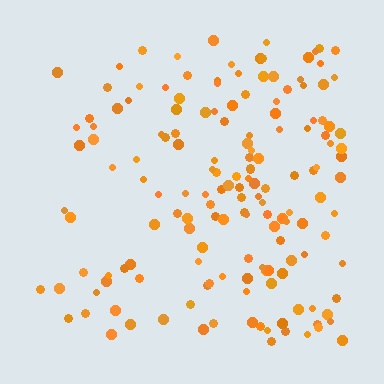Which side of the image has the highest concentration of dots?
The right.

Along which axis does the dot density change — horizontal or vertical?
Horizontal.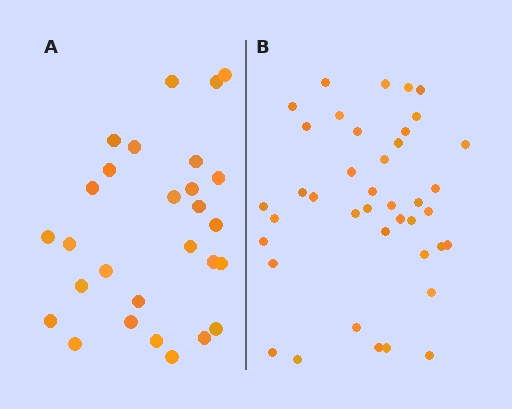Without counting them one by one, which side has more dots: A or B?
Region B (the right region) has more dots.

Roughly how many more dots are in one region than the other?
Region B has roughly 12 or so more dots than region A.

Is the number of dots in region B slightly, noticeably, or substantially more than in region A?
Region B has noticeably more, but not dramatically so. The ratio is roughly 1.4 to 1.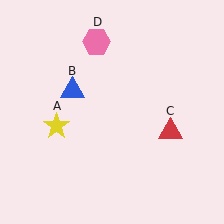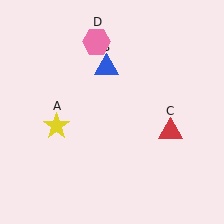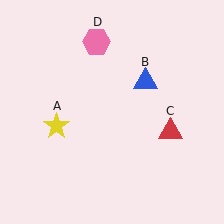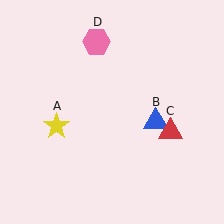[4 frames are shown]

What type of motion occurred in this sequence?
The blue triangle (object B) rotated clockwise around the center of the scene.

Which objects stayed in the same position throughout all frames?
Yellow star (object A) and red triangle (object C) and pink hexagon (object D) remained stationary.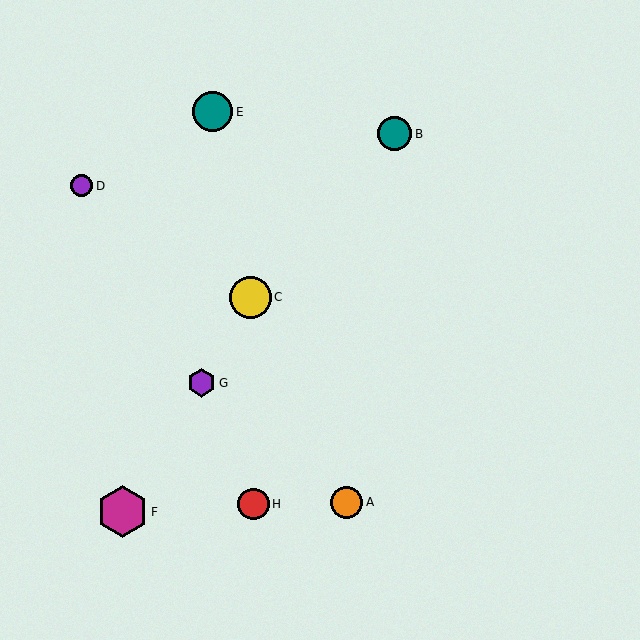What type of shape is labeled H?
Shape H is a red circle.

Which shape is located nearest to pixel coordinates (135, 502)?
The magenta hexagon (labeled F) at (122, 512) is nearest to that location.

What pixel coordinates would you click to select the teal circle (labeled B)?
Click at (395, 134) to select the teal circle B.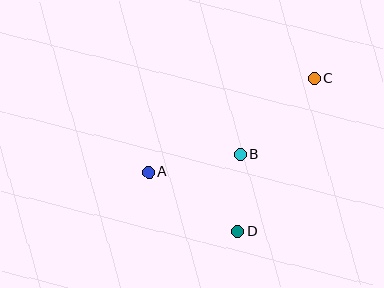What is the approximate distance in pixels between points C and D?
The distance between C and D is approximately 171 pixels.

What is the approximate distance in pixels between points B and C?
The distance between B and C is approximately 106 pixels.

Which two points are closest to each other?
Points B and D are closest to each other.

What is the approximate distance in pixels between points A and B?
The distance between A and B is approximately 94 pixels.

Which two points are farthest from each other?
Points A and C are farthest from each other.